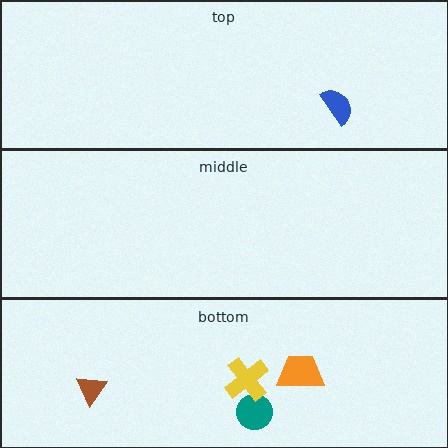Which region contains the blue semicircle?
The top region.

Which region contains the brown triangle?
The bottom region.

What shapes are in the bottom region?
The teal circle, the brown triangle, the yellow cross, the orange trapezoid.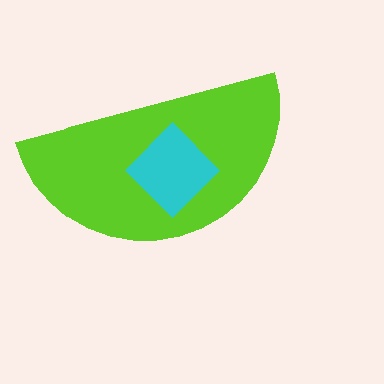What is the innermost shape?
The cyan diamond.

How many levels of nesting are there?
2.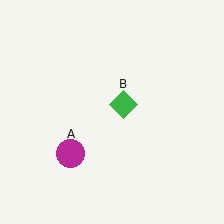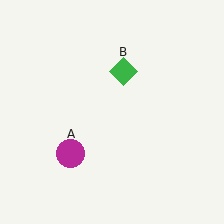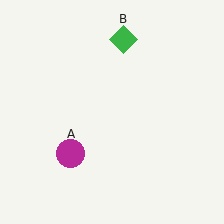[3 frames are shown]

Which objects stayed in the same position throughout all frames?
Magenta circle (object A) remained stationary.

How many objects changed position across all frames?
1 object changed position: green diamond (object B).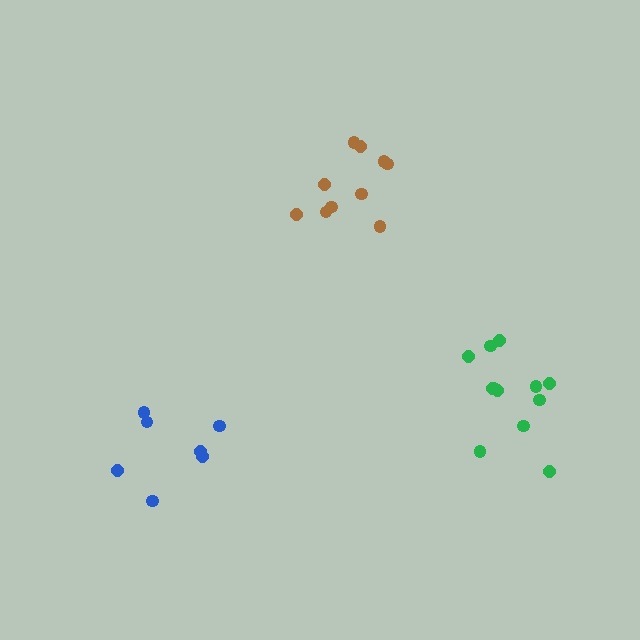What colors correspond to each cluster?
The clusters are colored: green, brown, blue.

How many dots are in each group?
Group 1: 12 dots, Group 2: 10 dots, Group 3: 7 dots (29 total).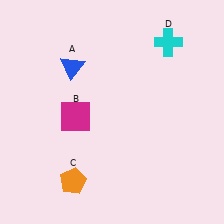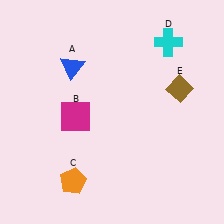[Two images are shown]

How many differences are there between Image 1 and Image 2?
There is 1 difference between the two images.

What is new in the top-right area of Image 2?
A brown diamond (E) was added in the top-right area of Image 2.